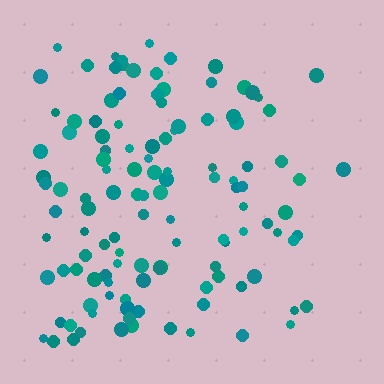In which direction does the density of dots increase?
From right to left, with the left side densest.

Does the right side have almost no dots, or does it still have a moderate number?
Still a moderate number, just noticeably fewer than the left.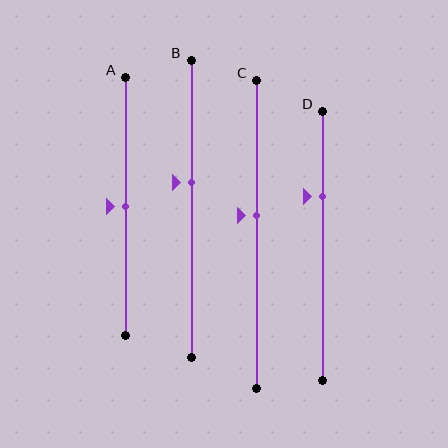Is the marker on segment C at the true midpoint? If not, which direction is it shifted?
No, the marker on segment C is shifted upward by about 6% of the segment length.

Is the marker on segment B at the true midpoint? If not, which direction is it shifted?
No, the marker on segment B is shifted upward by about 9% of the segment length.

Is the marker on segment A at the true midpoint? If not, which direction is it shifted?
Yes, the marker on segment A is at the true midpoint.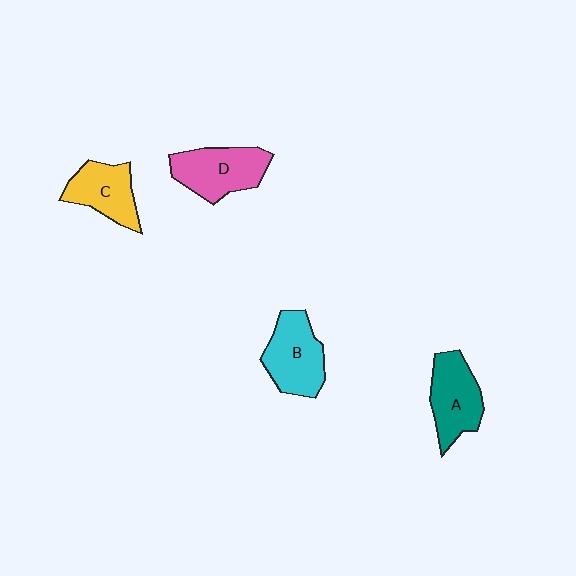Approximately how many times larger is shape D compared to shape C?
Approximately 1.2 times.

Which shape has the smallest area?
Shape C (yellow).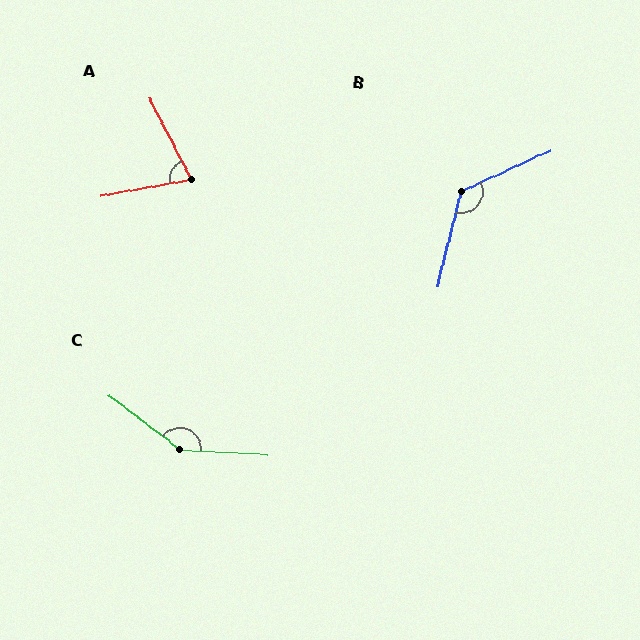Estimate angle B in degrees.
Approximately 128 degrees.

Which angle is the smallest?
A, at approximately 73 degrees.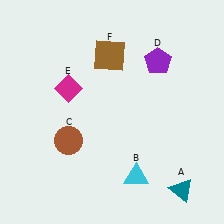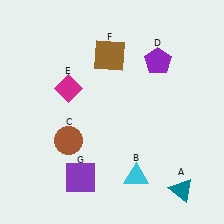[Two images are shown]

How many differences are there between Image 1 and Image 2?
There is 1 difference between the two images.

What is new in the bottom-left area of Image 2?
A purple square (G) was added in the bottom-left area of Image 2.